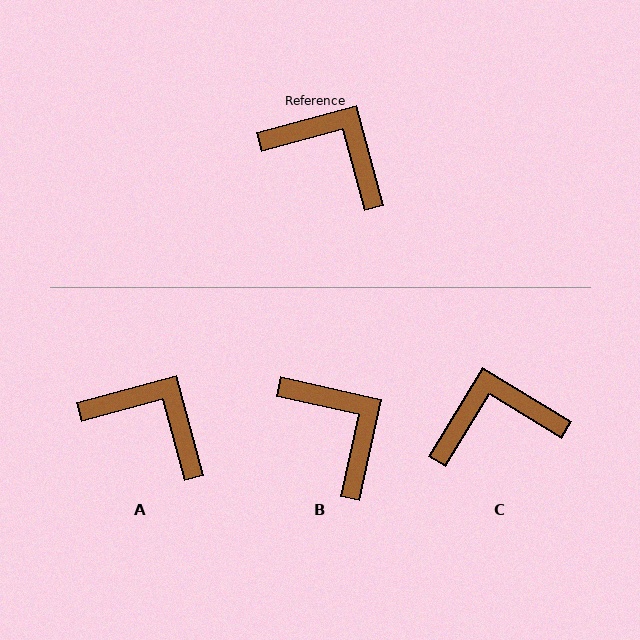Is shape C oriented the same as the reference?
No, it is off by about 44 degrees.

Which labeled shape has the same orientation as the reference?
A.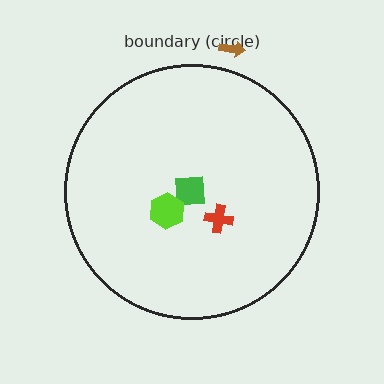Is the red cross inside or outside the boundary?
Inside.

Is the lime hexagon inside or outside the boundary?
Inside.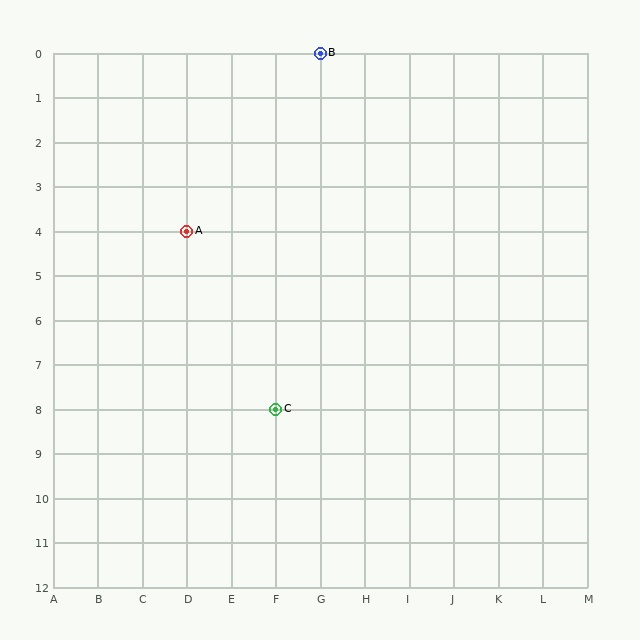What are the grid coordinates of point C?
Point C is at grid coordinates (F, 8).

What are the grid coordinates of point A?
Point A is at grid coordinates (D, 4).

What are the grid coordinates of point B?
Point B is at grid coordinates (G, 0).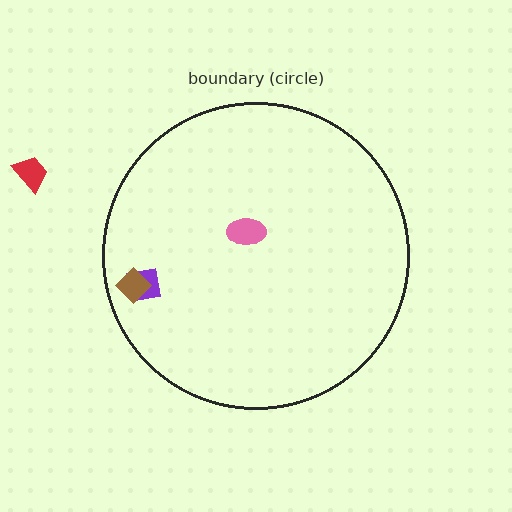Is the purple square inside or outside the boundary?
Inside.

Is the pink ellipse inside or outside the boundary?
Inside.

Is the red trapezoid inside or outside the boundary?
Outside.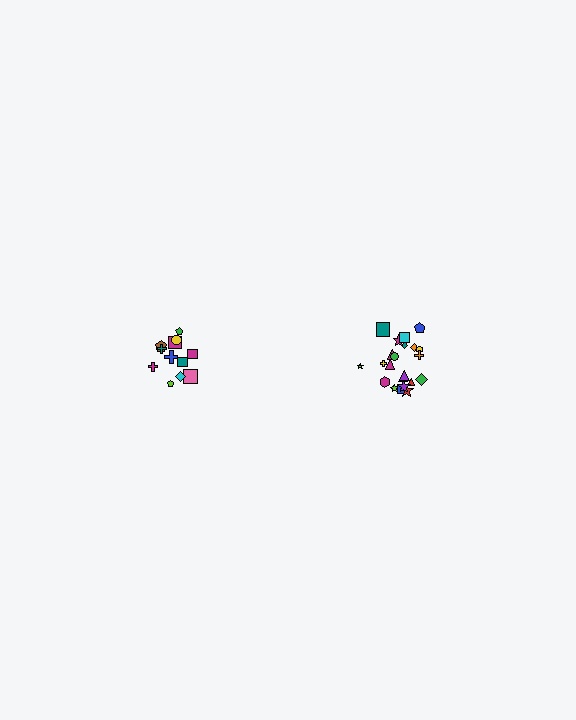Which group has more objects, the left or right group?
The right group.